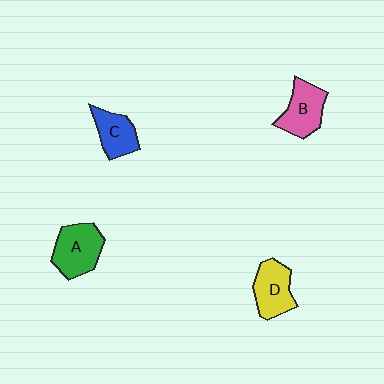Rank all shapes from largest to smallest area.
From largest to smallest: A (green), B (pink), D (yellow), C (blue).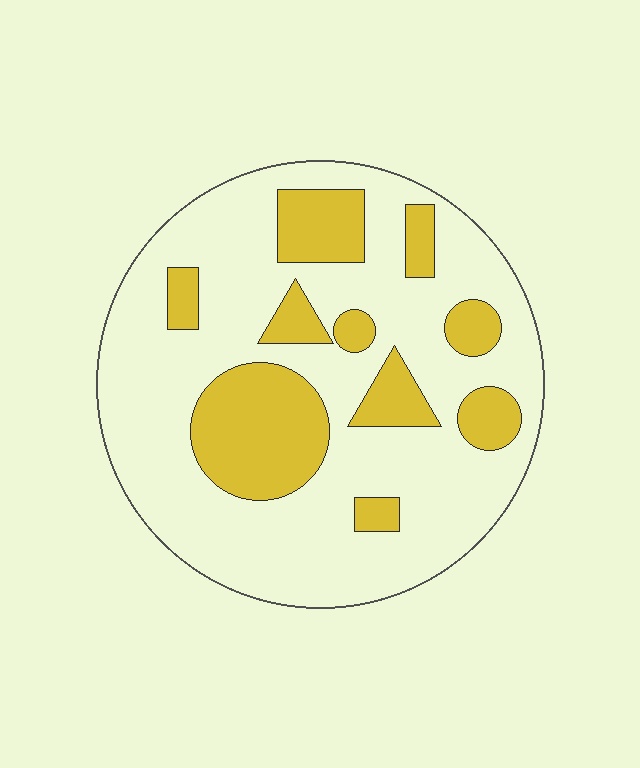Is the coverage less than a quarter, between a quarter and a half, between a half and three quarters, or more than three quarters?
Between a quarter and a half.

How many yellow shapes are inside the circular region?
10.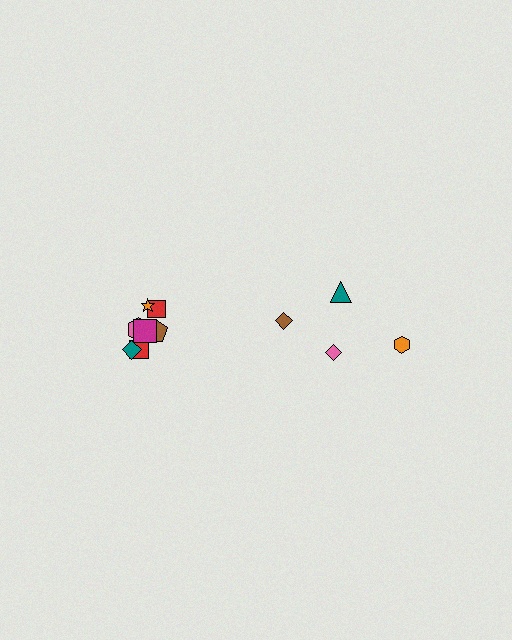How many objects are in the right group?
There are 4 objects.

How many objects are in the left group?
There are 7 objects.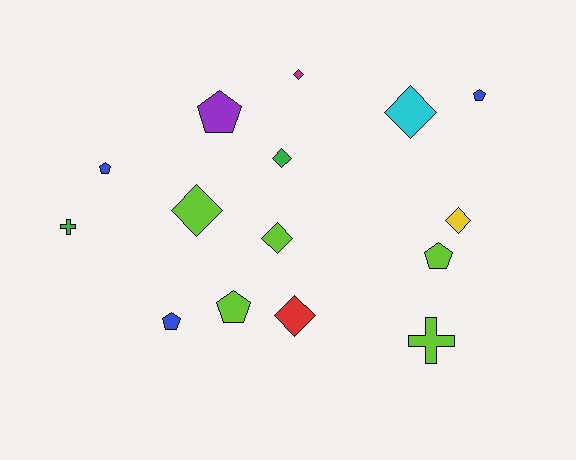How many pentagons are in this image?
There are 6 pentagons.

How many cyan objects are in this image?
There is 1 cyan object.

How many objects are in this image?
There are 15 objects.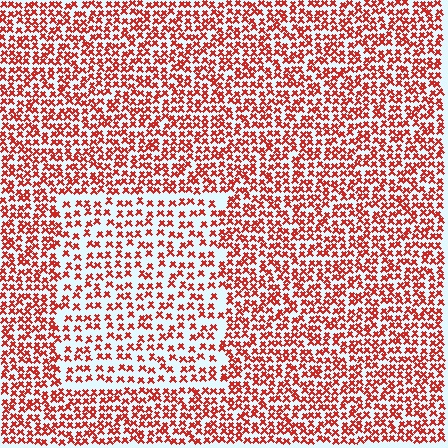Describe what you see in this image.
The image contains small red elements arranged at two different densities. A rectangle-shaped region is visible where the elements are less densely packed than the surrounding area.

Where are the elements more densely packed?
The elements are more densely packed outside the rectangle boundary.